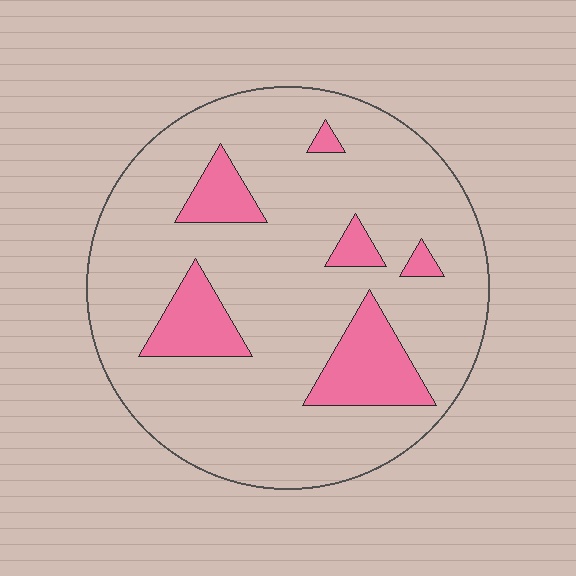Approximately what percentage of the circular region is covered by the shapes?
Approximately 15%.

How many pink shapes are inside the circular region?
6.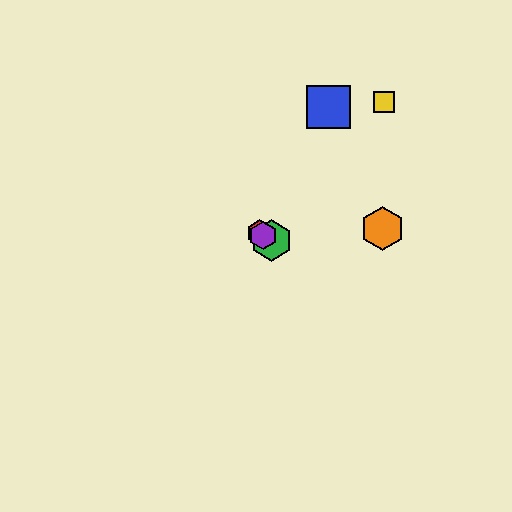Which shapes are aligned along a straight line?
The red hexagon, the green hexagon, the purple hexagon are aligned along a straight line.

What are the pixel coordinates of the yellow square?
The yellow square is at (384, 102).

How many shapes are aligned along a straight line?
3 shapes (the red hexagon, the green hexagon, the purple hexagon) are aligned along a straight line.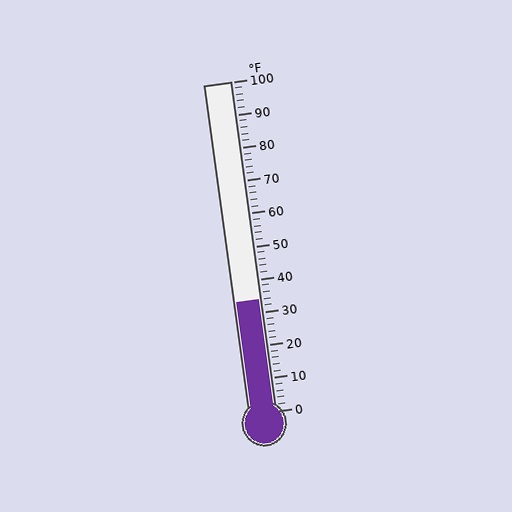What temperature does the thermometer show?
The thermometer shows approximately 34°F.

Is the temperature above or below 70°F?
The temperature is below 70°F.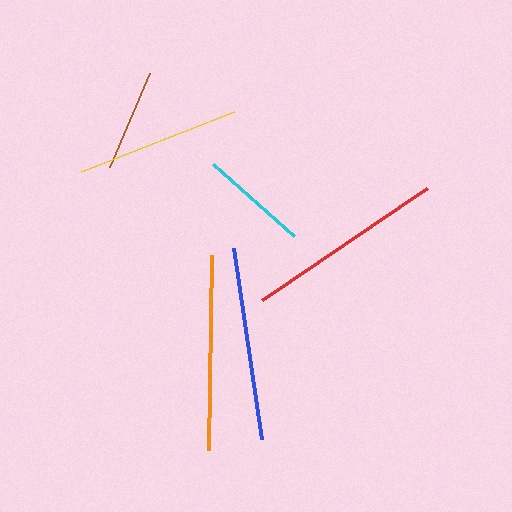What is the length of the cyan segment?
The cyan segment is approximately 108 pixels long.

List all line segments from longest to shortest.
From longest to shortest: red, orange, blue, yellow, cyan, brown.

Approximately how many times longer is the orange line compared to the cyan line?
The orange line is approximately 1.8 times the length of the cyan line.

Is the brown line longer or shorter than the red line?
The red line is longer than the brown line.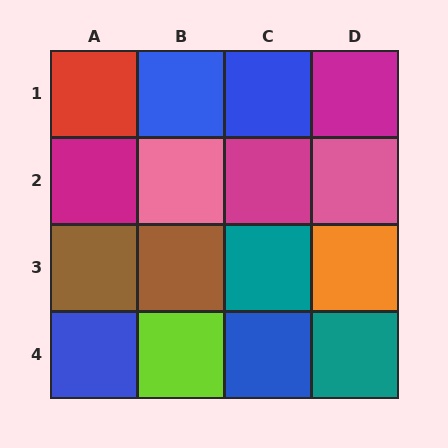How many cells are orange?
1 cell is orange.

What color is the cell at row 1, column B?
Blue.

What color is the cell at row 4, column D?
Teal.